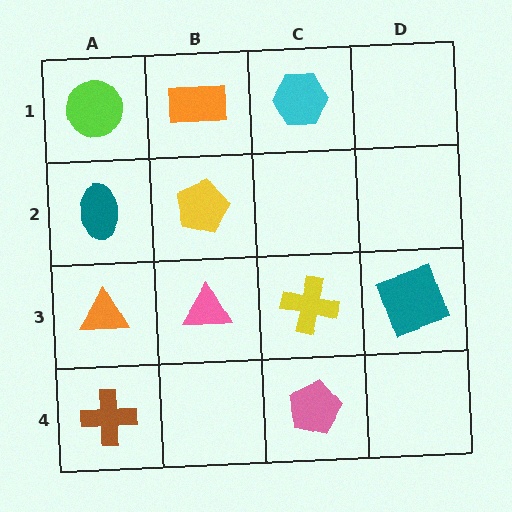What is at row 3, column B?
A pink triangle.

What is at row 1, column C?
A cyan hexagon.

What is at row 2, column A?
A teal ellipse.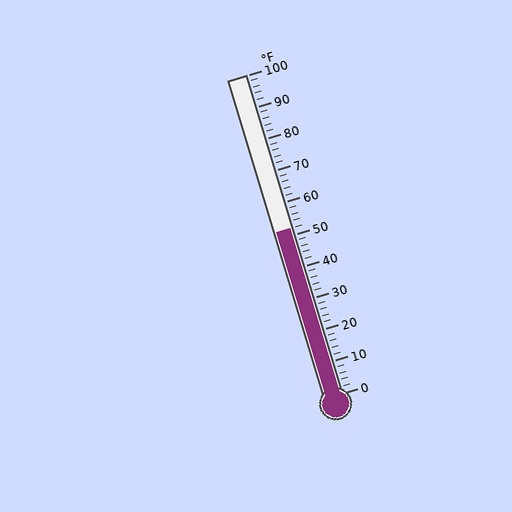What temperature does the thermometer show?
The thermometer shows approximately 52°F.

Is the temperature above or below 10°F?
The temperature is above 10°F.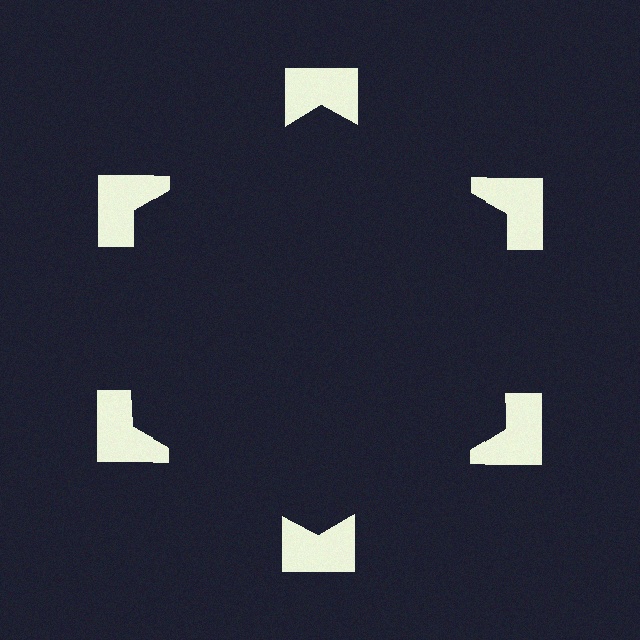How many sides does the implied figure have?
6 sides.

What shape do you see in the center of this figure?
An illusory hexagon — its edges are inferred from the aligned wedge cuts in the notched squares, not physically drawn.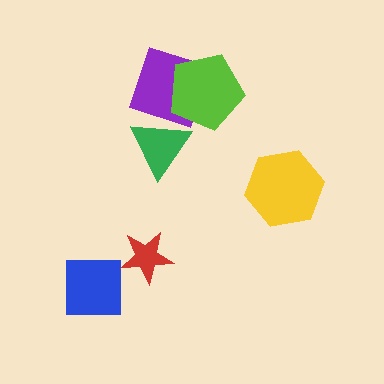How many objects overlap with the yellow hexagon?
0 objects overlap with the yellow hexagon.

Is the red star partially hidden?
No, no other shape covers it.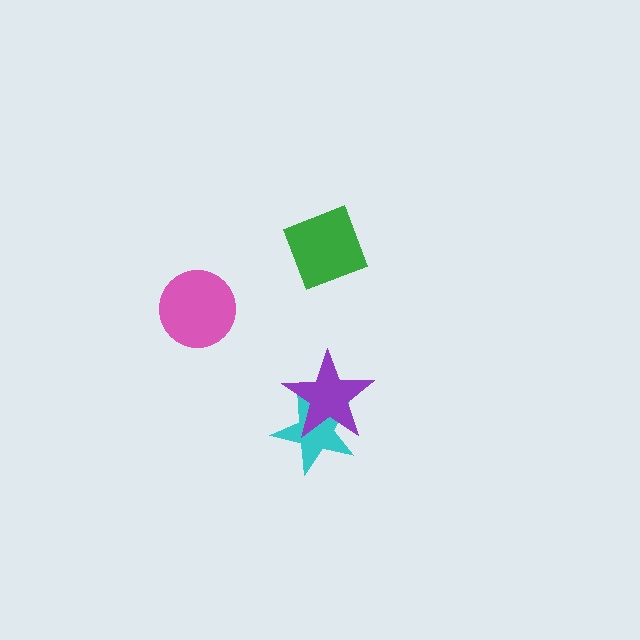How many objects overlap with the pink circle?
0 objects overlap with the pink circle.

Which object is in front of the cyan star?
The purple star is in front of the cyan star.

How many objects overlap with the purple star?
1 object overlaps with the purple star.